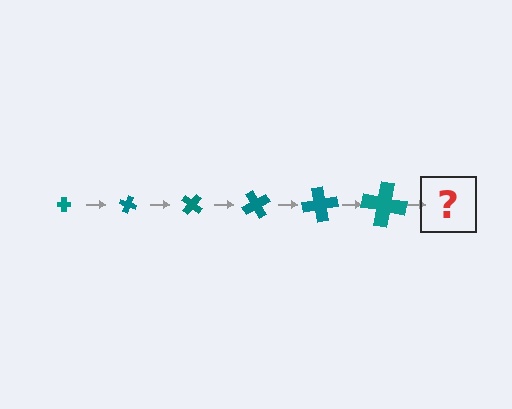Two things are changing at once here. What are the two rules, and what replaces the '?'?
The two rules are that the cross grows larger each step and it rotates 20 degrees each step. The '?' should be a cross, larger than the previous one and rotated 120 degrees from the start.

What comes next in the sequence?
The next element should be a cross, larger than the previous one and rotated 120 degrees from the start.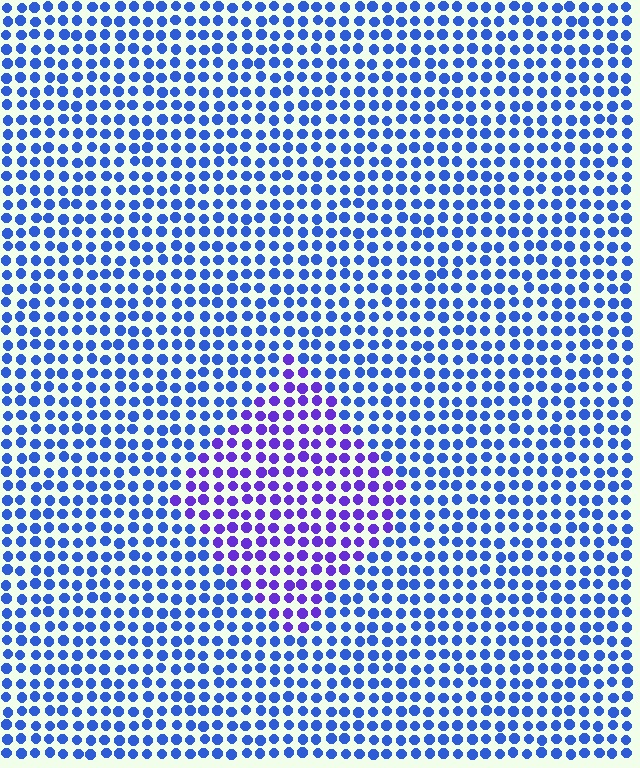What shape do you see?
I see a diamond.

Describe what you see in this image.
The image is filled with small blue elements in a uniform arrangement. A diamond-shaped region is visible where the elements are tinted to a slightly different hue, forming a subtle color boundary.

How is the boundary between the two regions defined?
The boundary is defined purely by a slight shift in hue (about 38 degrees). Spacing, size, and orientation are identical on both sides.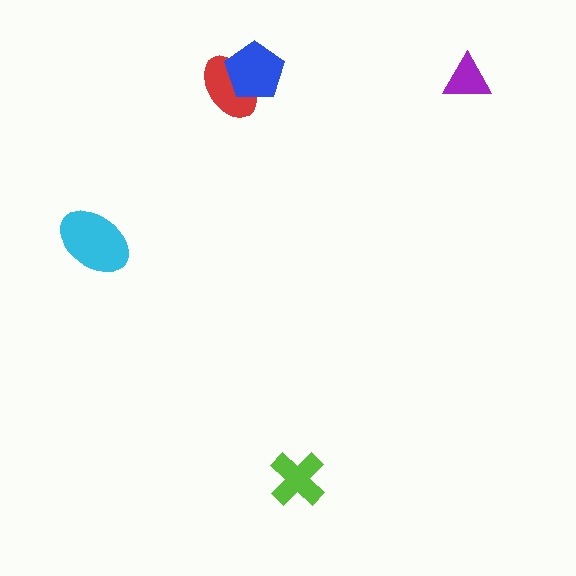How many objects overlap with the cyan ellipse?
0 objects overlap with the cyan ellipse.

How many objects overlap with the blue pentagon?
1 object overlaps with the blue pentagon.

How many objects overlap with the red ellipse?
1 object overlaps with the red ellipse.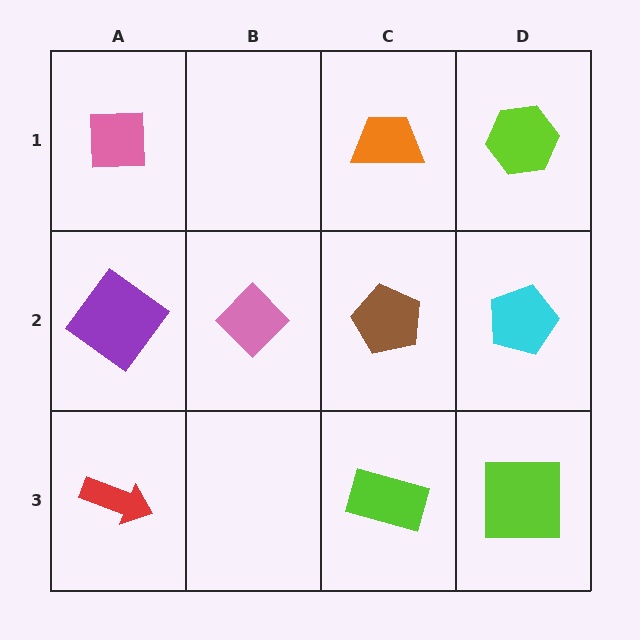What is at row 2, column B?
A pink diamond.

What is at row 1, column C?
An orange trapezoid.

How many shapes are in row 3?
3 shapes.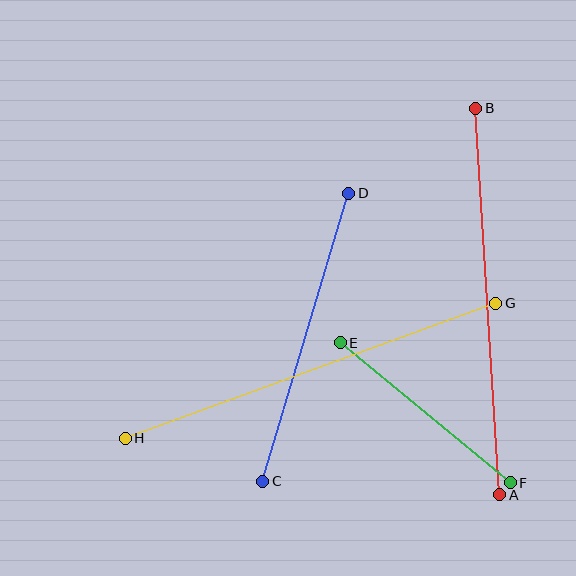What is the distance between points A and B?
The distance is approximately 387 pixels.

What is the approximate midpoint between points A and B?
The midpoint is at approximately (488, 302) pixels.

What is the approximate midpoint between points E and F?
The midpoint is at approximately (425, 413) pixels.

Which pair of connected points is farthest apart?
Points G and H are farthest apart.